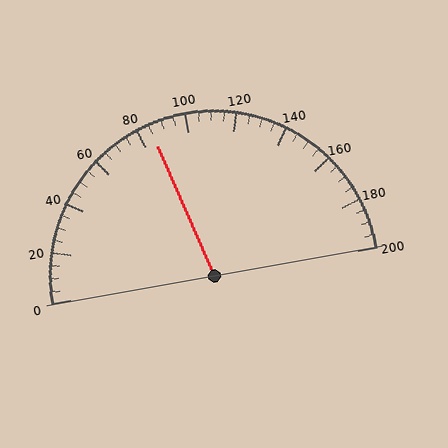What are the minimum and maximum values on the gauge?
The gauge ranges from 0 to 200.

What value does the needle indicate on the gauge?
The needle indicates approximately 85.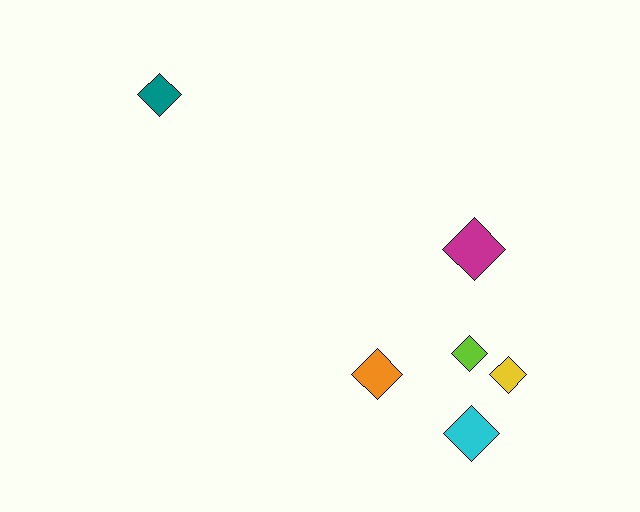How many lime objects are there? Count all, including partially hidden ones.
There is 1 lime object.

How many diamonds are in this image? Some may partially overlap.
There are 6 diamonds.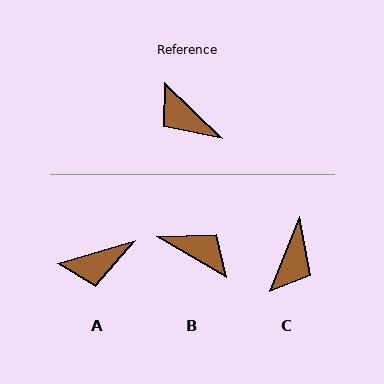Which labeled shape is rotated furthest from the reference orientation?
B, about 166 degrees away.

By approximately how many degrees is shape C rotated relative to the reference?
Approximately 113 degrees counter-clockwise.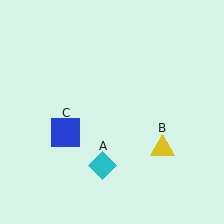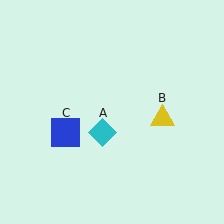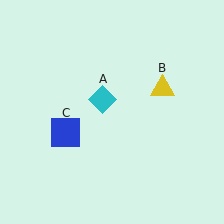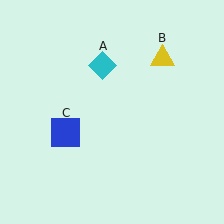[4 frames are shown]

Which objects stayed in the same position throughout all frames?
Blue square (object C) remained stationary.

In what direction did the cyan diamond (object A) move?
The cyan diamond (object A) moved up.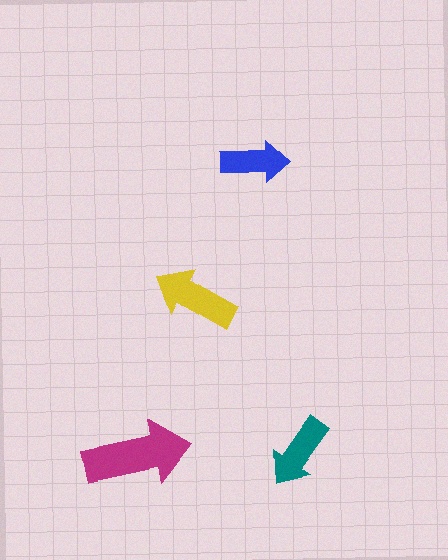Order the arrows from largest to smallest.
the magenta one, the yellow one, the teal one, the blue one.